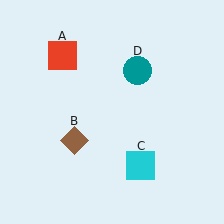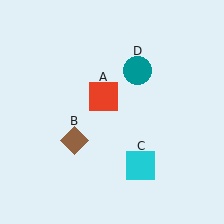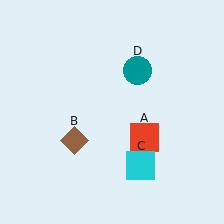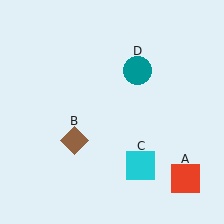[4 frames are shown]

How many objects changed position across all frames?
1 object changed position: red square (object A).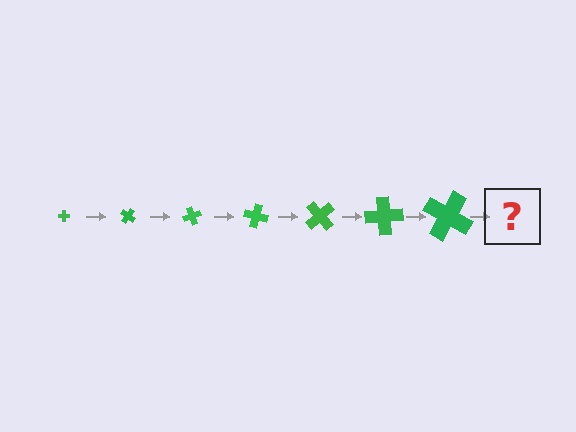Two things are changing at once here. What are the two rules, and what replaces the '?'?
The two rules are that the cross grows larger each step and it rotates 35 degrees each step. The '?' should be a cross, larger than the previous one and rotated 245 degrees from the start.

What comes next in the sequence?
The next element should be a cross, larger than the previous one and rotated 245 degrees from the start.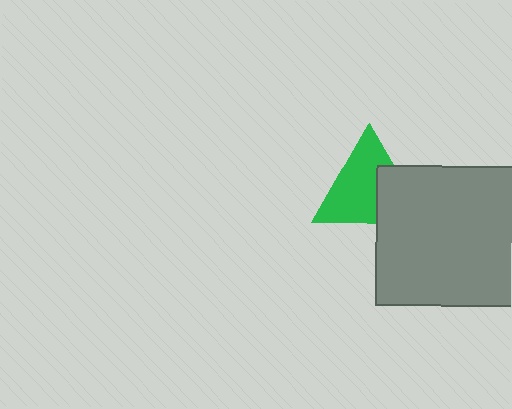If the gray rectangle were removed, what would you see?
You would see the complete green triangle.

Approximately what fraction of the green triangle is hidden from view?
Roughly 34% of the green triangle is hidden behind the gray rectangle.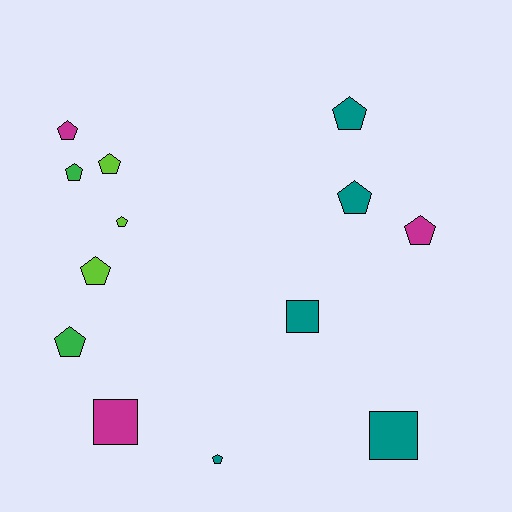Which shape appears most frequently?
Pentagon, with 10 objects.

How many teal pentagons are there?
There are 3 teal pentagons.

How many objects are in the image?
There are 13 objects.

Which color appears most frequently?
Teal, with 5 objects.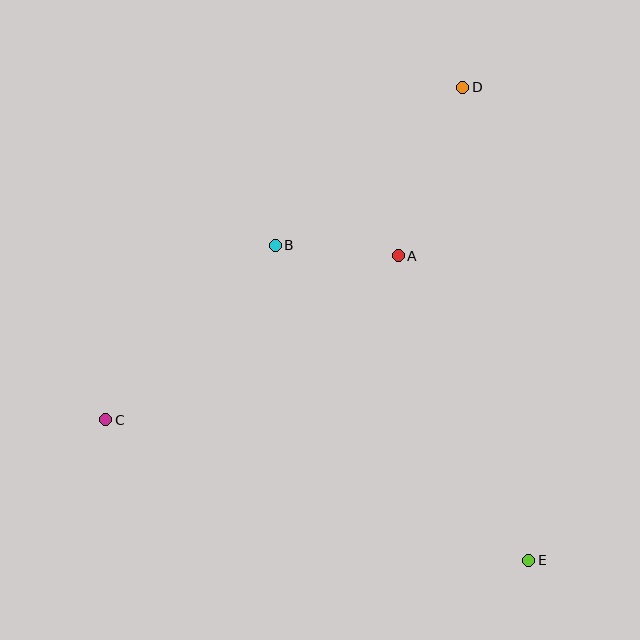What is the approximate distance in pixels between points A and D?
The distance between A and D is approximately 180 pixels.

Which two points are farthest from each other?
Points C and D are farthest from each other.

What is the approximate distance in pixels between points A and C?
The distance between A and C is approximately 335 pixels.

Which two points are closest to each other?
Points A and B are closest to each other.